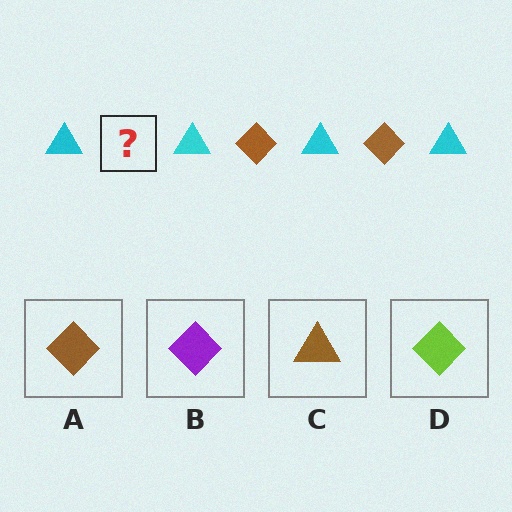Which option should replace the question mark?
Option A.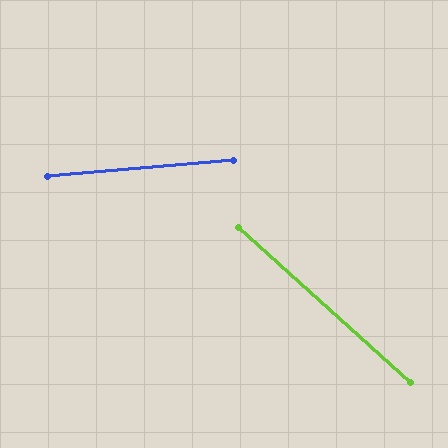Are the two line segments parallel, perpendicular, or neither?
Neither parallel nor perpendicular — they differ by about 47°.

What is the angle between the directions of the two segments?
Approximately 47 degrees.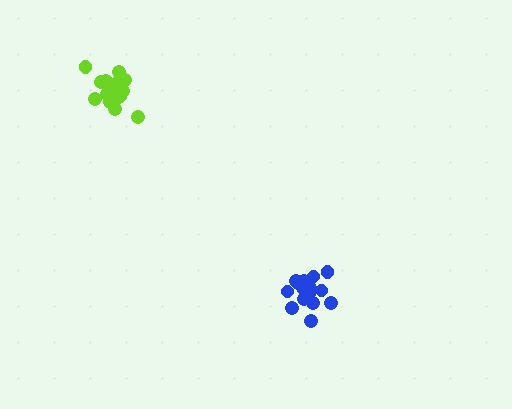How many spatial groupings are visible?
There are 2 spatial groupings.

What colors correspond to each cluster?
The clusters are colored: blue, lime.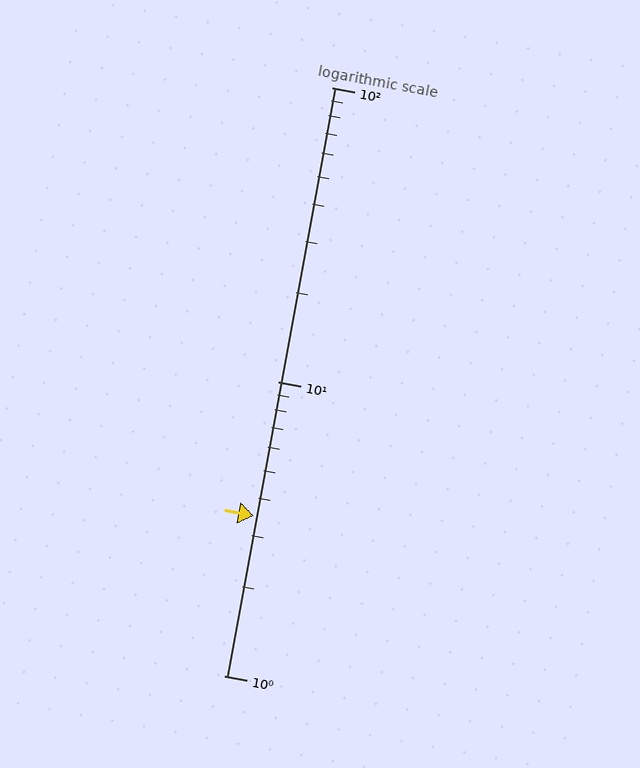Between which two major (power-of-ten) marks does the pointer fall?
The pointer is between 1 and 10.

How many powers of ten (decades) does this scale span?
The scale spans 2 decades, from 1 to 100.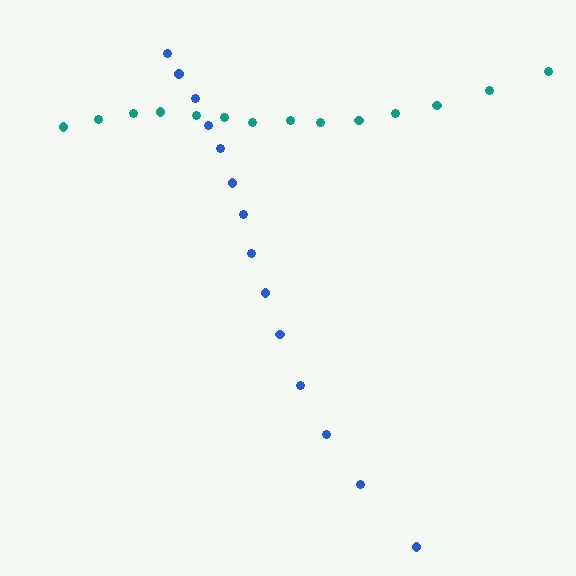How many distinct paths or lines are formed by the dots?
There are 2 distinct paths.